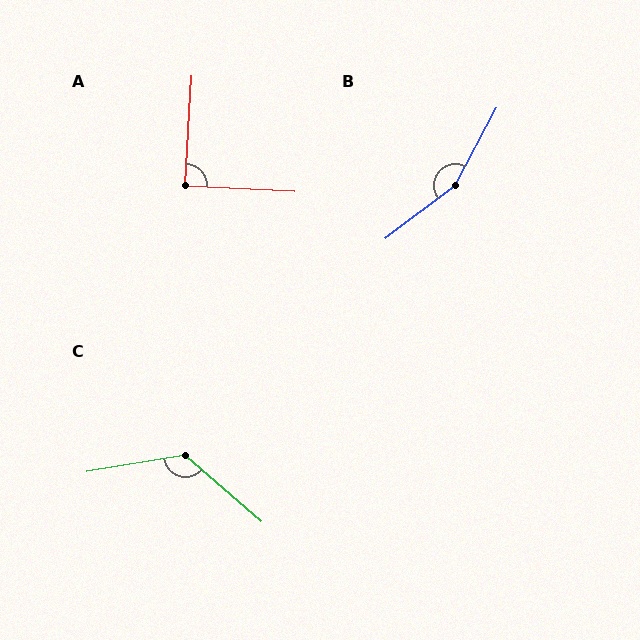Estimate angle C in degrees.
Approximately 129 degrees.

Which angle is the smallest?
A, at approximately 90 degrees.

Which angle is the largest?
B, at approximately 155 degrees.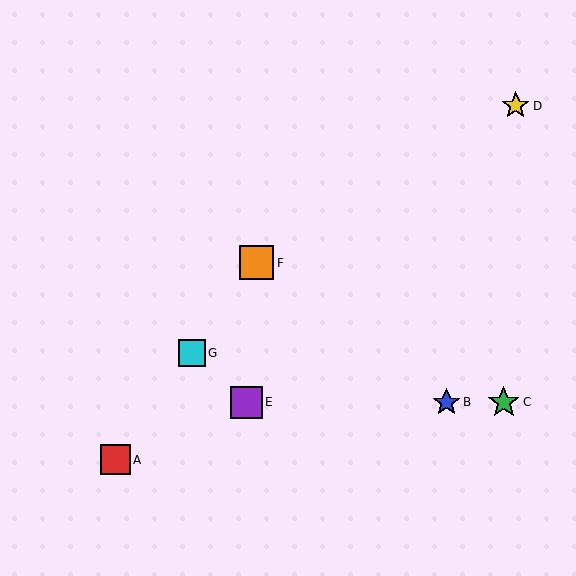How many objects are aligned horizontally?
3 objects (B, C, E) are aligned horizontally.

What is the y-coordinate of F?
Object F is at y≈263.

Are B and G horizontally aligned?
No, B is at y≈402 and G is at y≈353.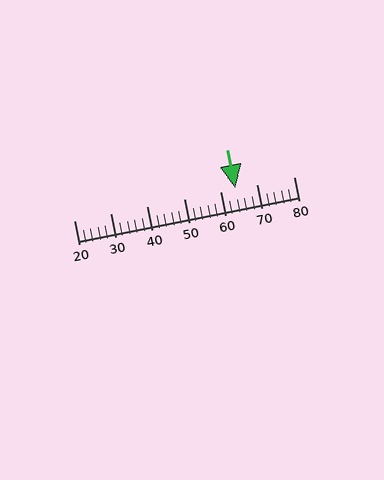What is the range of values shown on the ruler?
The ruler shows values from 20 to 80.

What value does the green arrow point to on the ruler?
The green arrow points to approximately 64.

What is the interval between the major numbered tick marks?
The major tick marks are spaced 10 units apart.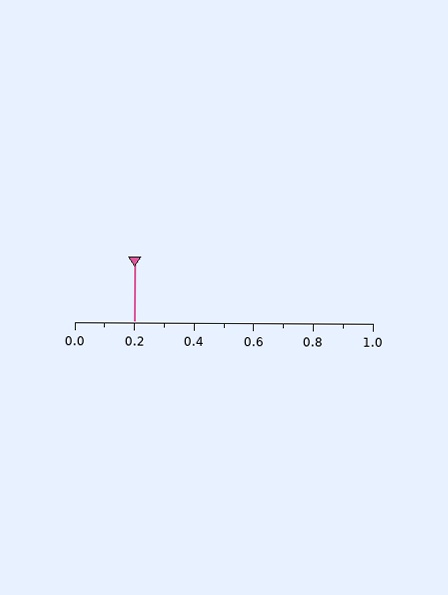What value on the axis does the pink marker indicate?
The marker indicates approximately 0.2.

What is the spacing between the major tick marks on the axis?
The major ticks are spaced 0.2 apart.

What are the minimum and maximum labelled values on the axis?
The axis runs from 0.0 to 1.0.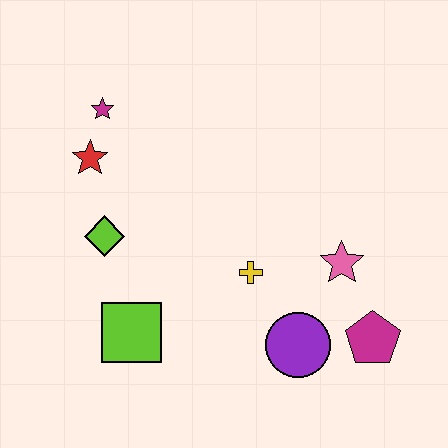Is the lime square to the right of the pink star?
No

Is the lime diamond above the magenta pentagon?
Yes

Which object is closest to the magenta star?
The red star is closest to the magenta star.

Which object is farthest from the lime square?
The magenta pentagon is farthest from the lime square.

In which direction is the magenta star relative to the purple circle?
The magenta star is above the purple circle.